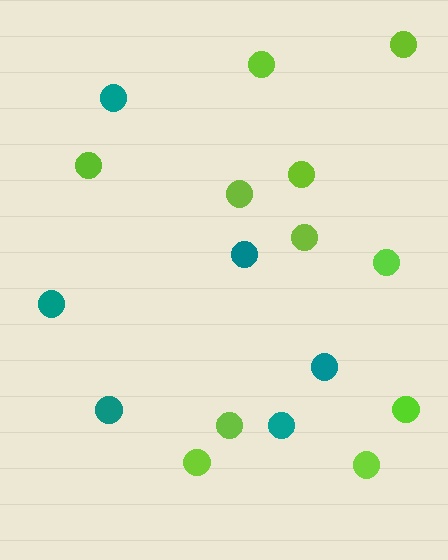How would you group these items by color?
There are 2 groups: one group of lime circles (11) and one group of teal circles (6).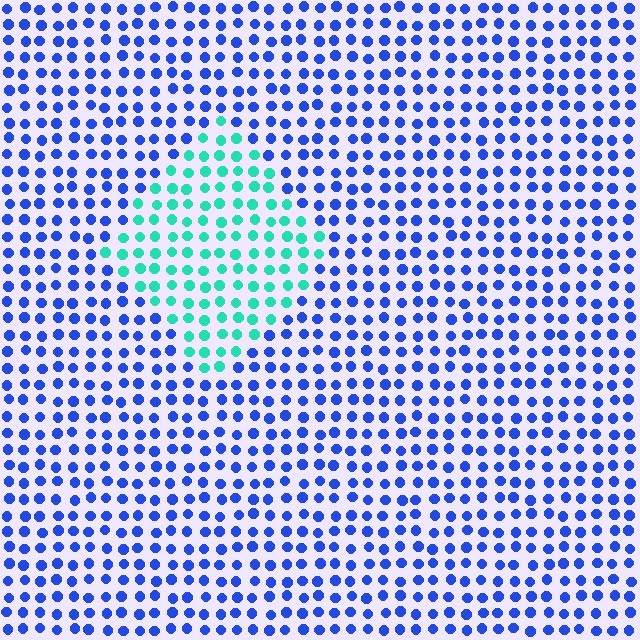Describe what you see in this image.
The image is filled with small blue elements in a uniform arrangement. A diamond-shaped region is visible where the elements are tinted to a slightly different hue, forming a subtle color boundary.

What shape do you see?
I see a diamond.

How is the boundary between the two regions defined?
The boundary is defined purely by a slight shift in hue (about 63 degrees). Spacing, size, and orientation are identical on both sides.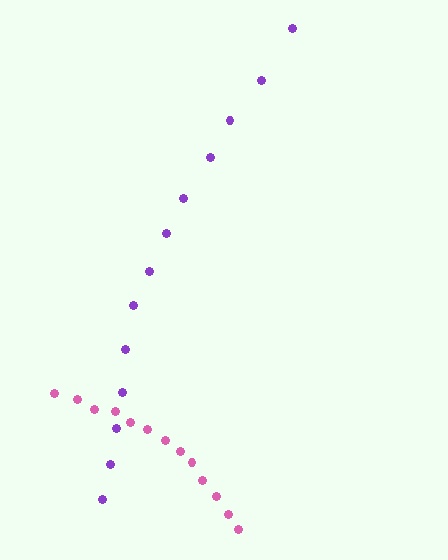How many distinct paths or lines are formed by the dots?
There are 2 distinct paths.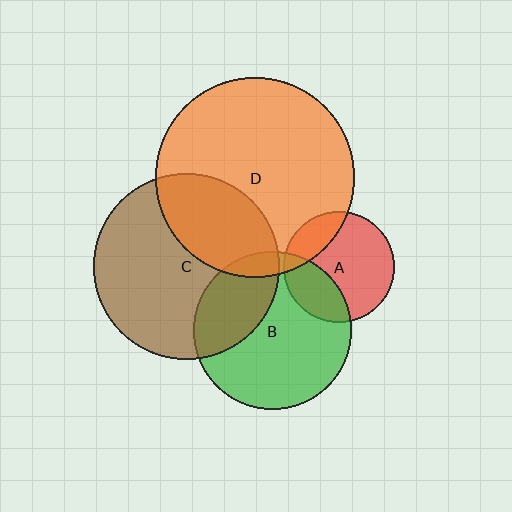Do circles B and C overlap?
Yes.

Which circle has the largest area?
Circle D (orange).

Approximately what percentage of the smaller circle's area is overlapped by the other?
Approximately 30%.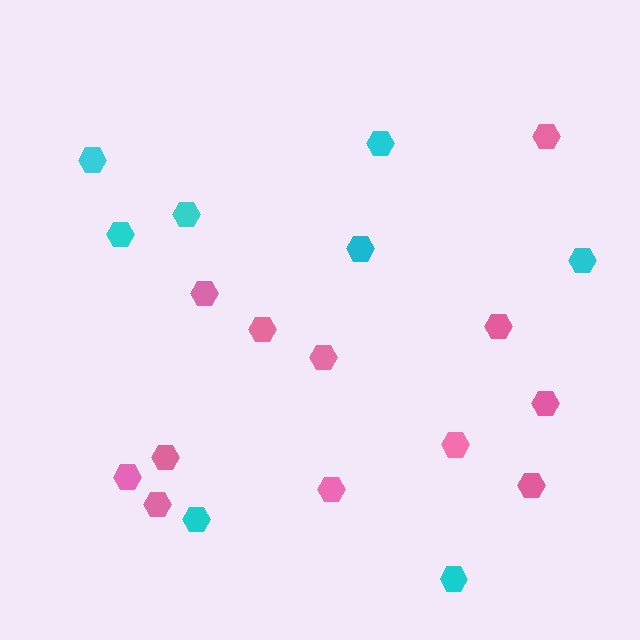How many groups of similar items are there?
There are 2 groups: one group of cyan hexagons (8) and one group of pink hexagons (12).